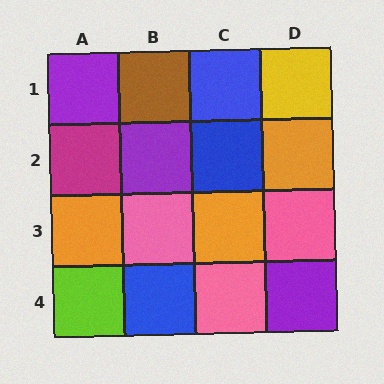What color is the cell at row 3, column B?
Pink.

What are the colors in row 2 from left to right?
Magenta, purple, blue, orange.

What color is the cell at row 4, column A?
Lime.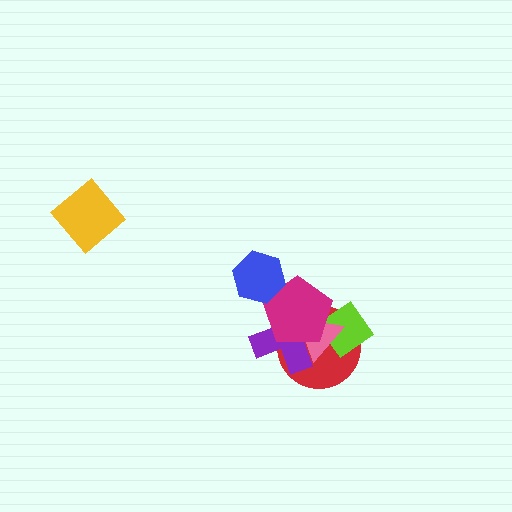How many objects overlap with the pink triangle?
4 objects overlap with the pink triangle.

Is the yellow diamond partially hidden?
No, no other shape covers it.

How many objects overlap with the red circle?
4 objects overlap with the red circle.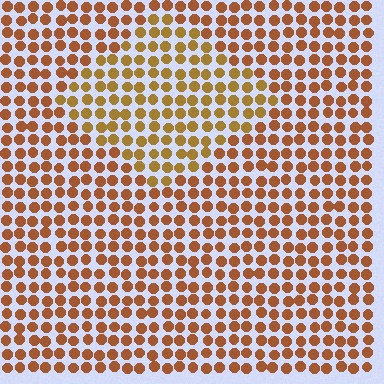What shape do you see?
I see a diamond.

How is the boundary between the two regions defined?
The boundary is defined purely by a slight shift in hue (about 21 degrees). Spacing, size, and orientation are identical on both sides.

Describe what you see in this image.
The image is filled with small brown elements in a uniform arrangement. A diamond-shaped region is visible where the elements are tinted to a slightly different hue, forming a subtle color boundary.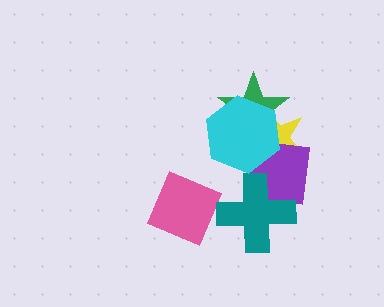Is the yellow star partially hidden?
Yes, it is partially covered by another shape.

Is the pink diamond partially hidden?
No, no other shape covers it.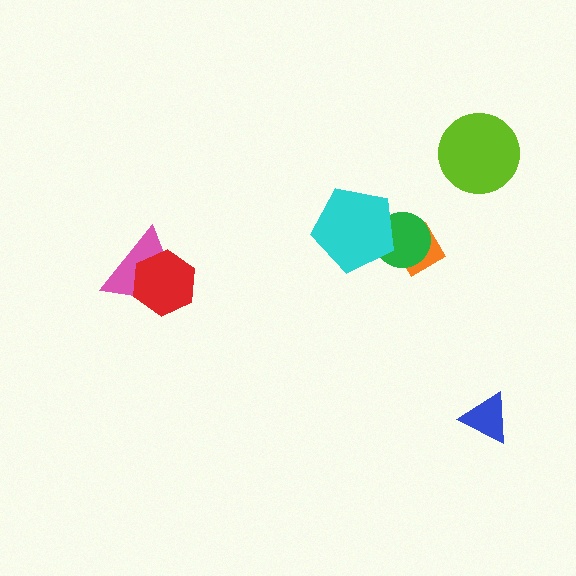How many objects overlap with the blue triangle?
0 objects overlap with the blue triangle.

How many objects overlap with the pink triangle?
1 object overlaps with the pink triangle.